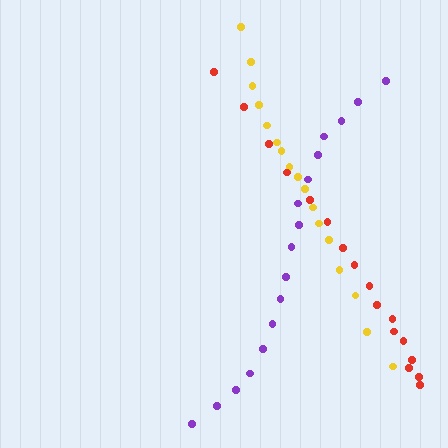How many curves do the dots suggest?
There are 3 distinct paths.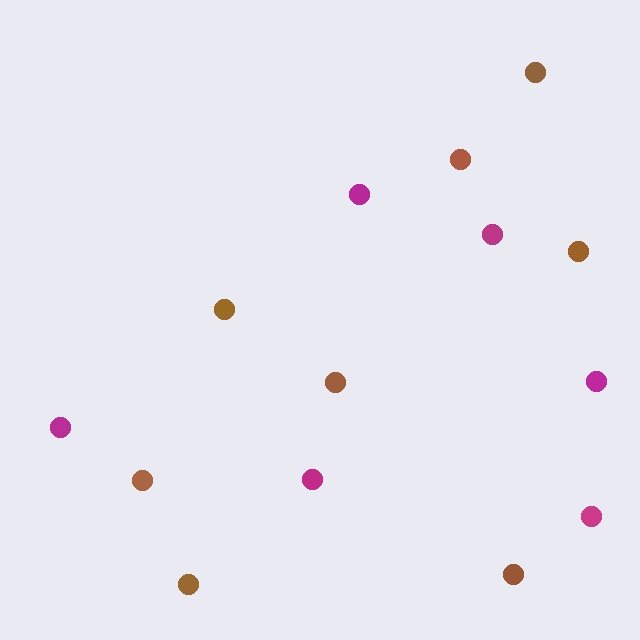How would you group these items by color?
There are 2 groups: one group of brown circles (8) and one group of magenta circles (6).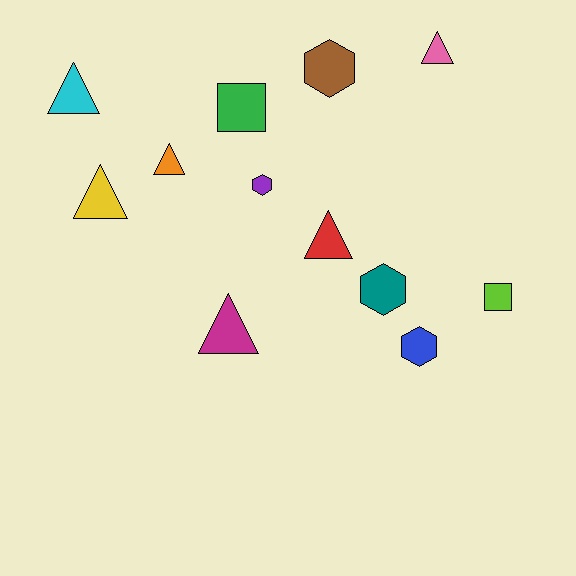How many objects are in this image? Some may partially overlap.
There are 12 objects.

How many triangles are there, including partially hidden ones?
There are 6 triangles.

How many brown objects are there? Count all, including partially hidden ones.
There is 1 brown object.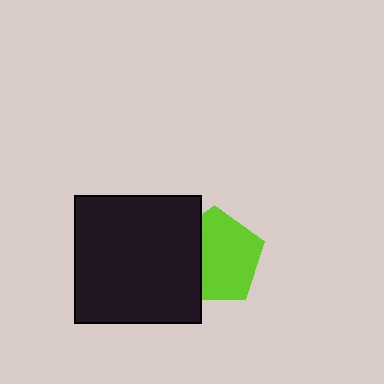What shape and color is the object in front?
The object in front is a black square.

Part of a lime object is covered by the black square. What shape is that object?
It is a pentagon.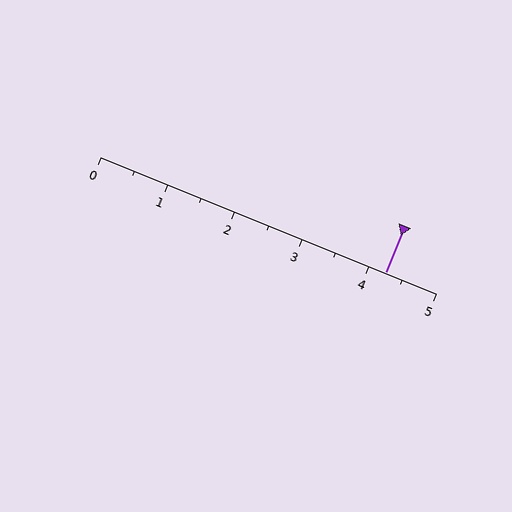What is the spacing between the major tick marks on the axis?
The major ticks are spaced 1 apart.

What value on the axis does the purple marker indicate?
The marker indicates approximately 4.2.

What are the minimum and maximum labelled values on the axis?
The axis runs from 0 to 5.